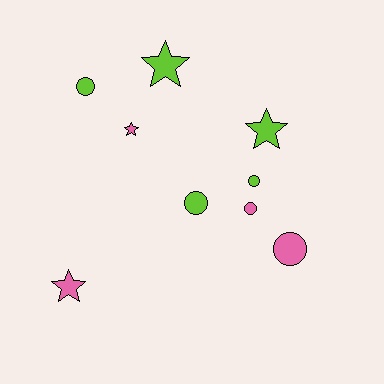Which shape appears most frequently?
Circle, with 5 objects.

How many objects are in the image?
There are 9 objects.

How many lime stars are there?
There are 2 lime stars.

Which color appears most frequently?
Lime, with 5 objects.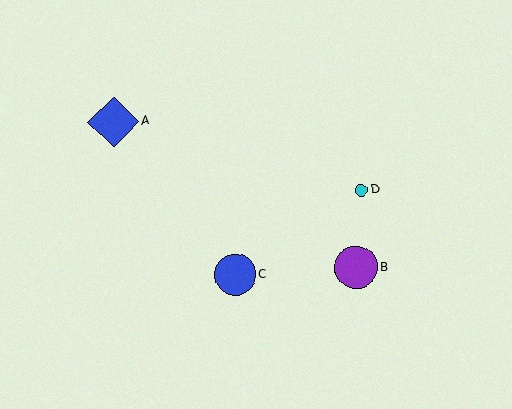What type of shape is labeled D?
Shape D is a cyan circle.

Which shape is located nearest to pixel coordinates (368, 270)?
The purple circle (labeled B) at (356, 267) is nearest to that location.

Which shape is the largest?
The blue diamond (labeled A) is the largest.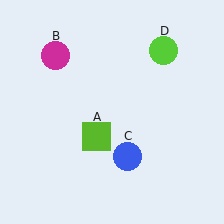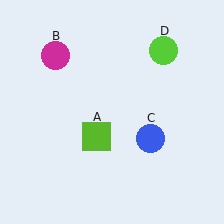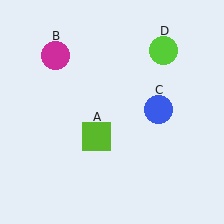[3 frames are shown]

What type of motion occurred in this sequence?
The blue circle (object C) rotated counterclockwise around the center of the scene.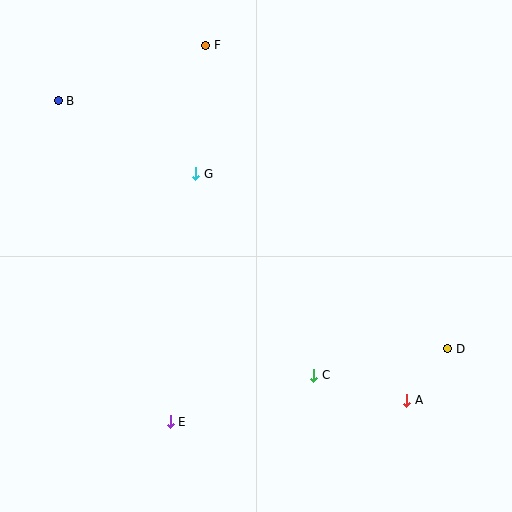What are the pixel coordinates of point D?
Point D is at (448, 349).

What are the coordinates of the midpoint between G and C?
The midpoint between G and C is at (255, 275).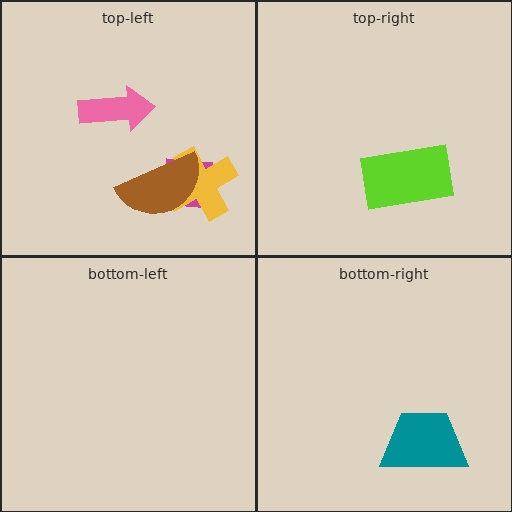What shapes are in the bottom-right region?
The teal trapezoid.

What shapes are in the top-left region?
The pink arrow, the magenta square, the yellow cross, the brown semicircle.